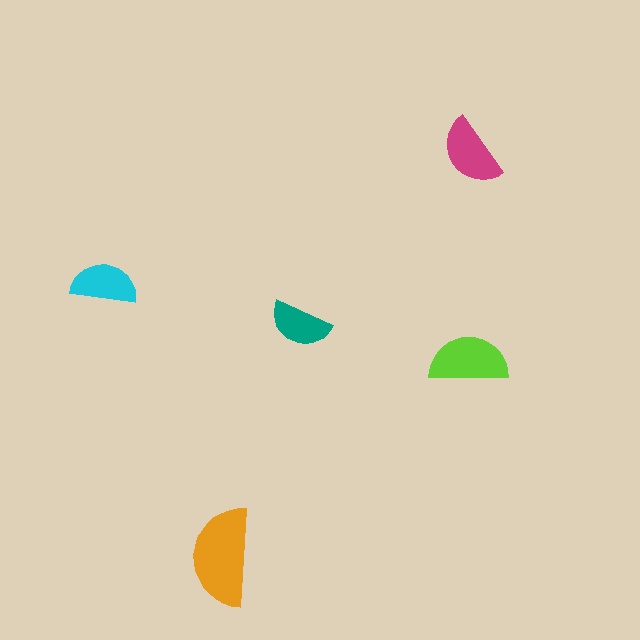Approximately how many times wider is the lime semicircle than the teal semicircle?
About 1.5 times wider.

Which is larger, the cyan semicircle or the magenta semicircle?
The magenta one.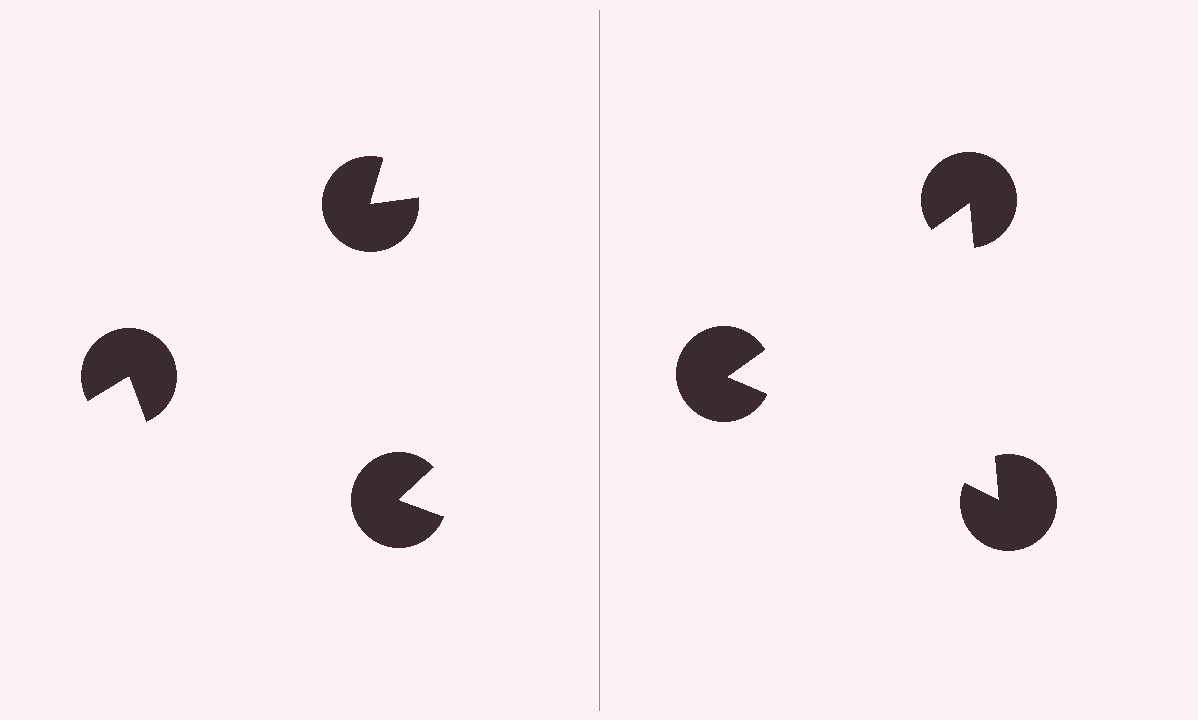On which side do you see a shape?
An illusory triangle appears on the right side. On the left side the wedge cuts are rotated, so no coherent shape forms.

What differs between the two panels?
The pac-man discs are positioned identically on both sides; only the wedge orientations differ. On the right they align to a triangle; on the left they are misaligned.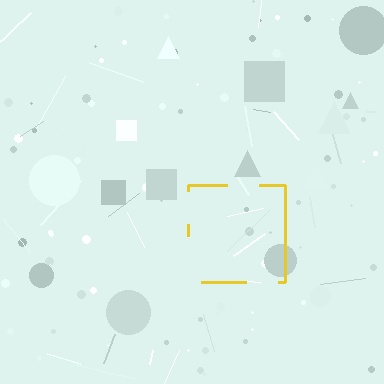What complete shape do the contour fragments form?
The contour fragments form a square.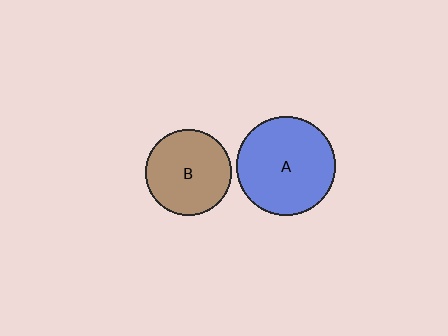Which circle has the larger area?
Circle A (blue).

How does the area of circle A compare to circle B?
Approximately 1.3 times.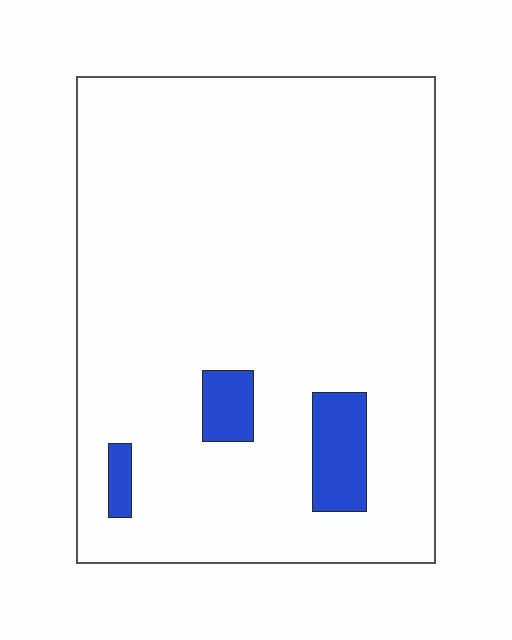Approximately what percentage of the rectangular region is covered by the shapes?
Approximately 5%.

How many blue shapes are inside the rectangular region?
3.